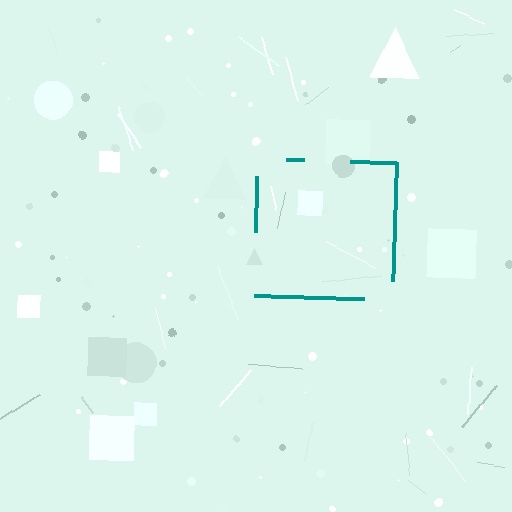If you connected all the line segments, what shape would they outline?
They would outline a square.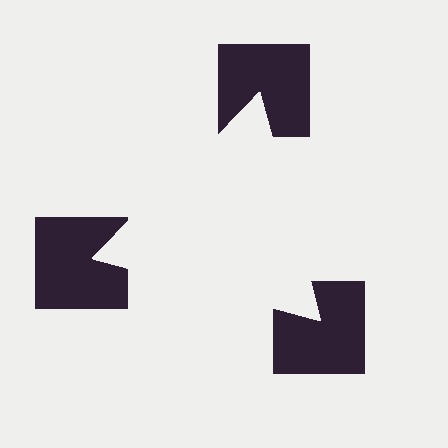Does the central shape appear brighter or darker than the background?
It typically appears slightly brighter than the background, even though no actual brightness change is drawn.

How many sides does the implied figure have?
3 sides.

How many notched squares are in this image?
There are 3 — one at each vertex of the illusory triangle.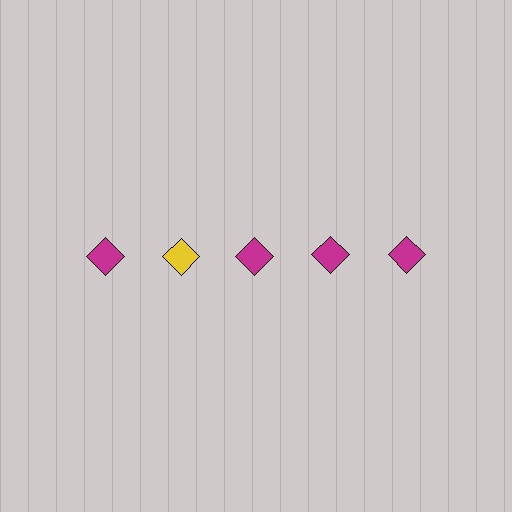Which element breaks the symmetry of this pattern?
The yellow diamond in the top row, second from left column breaks the symmetry. All other shapes are magenta diamonds.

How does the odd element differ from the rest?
It has a different color: yellow instead of magenta.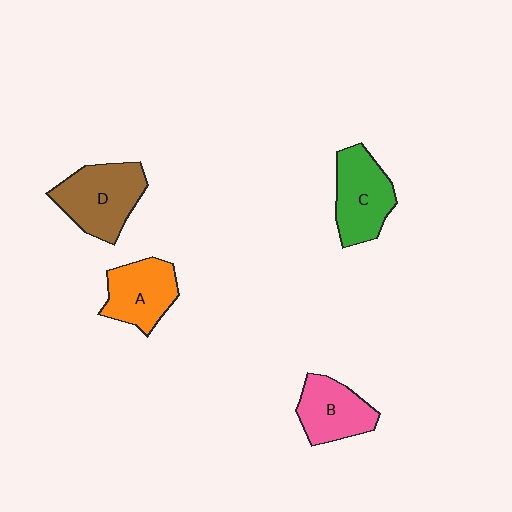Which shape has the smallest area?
Shape B (pink).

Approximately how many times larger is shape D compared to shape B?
Approximately 1.3 times.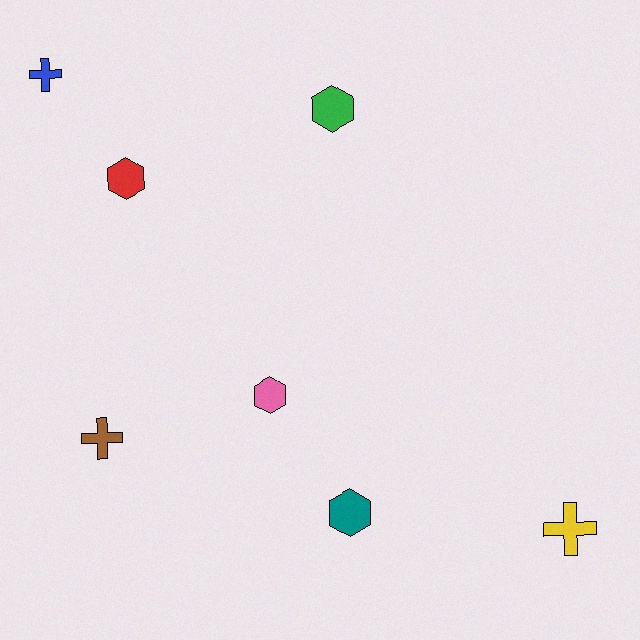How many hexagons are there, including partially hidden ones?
There are 4 hexagons.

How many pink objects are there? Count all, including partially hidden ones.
There is 1 pink object.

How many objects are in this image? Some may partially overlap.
There are 7 objects.